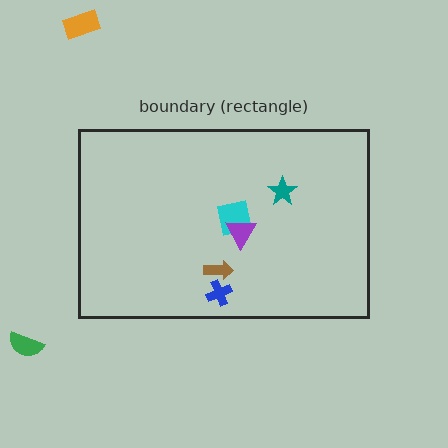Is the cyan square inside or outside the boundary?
Inside.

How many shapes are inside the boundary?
5 inside, 2 outside.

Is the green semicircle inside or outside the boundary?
Outside.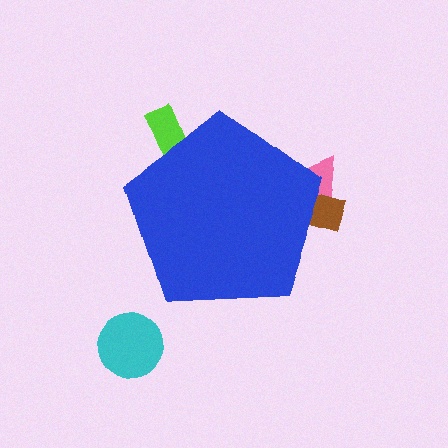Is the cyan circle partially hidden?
No, the cyan circle is fully visible.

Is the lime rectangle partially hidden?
Yes, the lime rectangle is partially hidden behind the blue pentagon.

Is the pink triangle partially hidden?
Yes, the pink triangle is partially hidden behind the blue pentagon.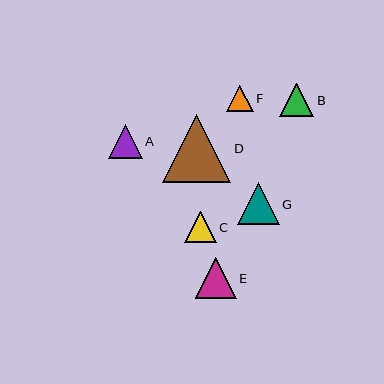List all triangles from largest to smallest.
From largest to smallest: D, G, E, A, B, C, F.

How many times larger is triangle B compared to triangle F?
Triangle B is approximately 1.3 times the size of triangle F.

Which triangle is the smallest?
Triangle F is the smallest with a size of approximately 27 pixels.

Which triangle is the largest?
Triangle D is the largest with a size of approximately 68 pixels.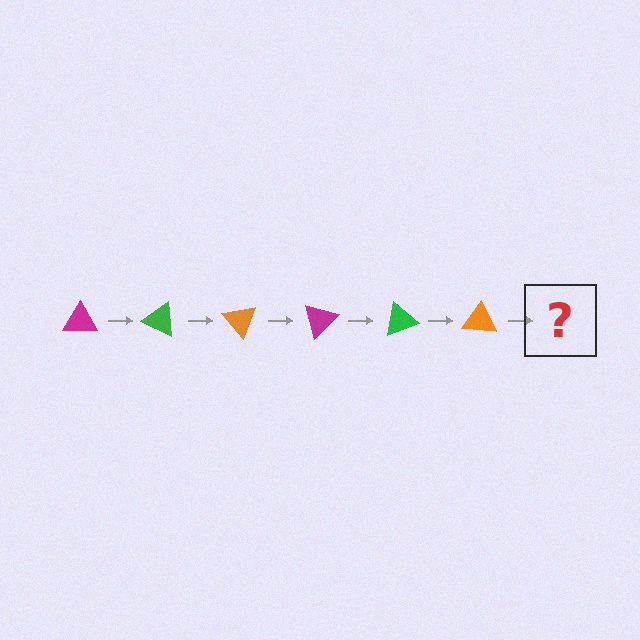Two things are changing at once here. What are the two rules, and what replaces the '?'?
The two rules are that it rotates 25 degrees each step and the color cycles through magenta, green, and orange. The '?' should be a magenta triangle, rotated 150 degrees from the start.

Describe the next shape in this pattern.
It should be a magenta triangle, rotated 150 degrees from the start.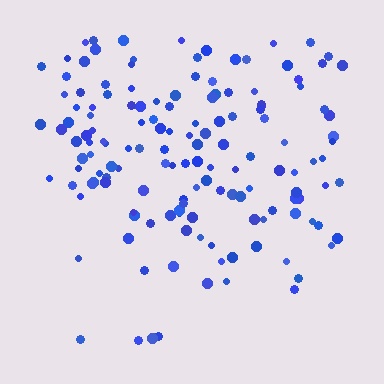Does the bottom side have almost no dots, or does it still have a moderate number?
Still a moderate number, just noticeably fewer than the top.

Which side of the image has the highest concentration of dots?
The top.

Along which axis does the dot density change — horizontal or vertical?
Vertical.